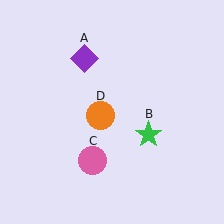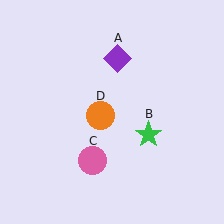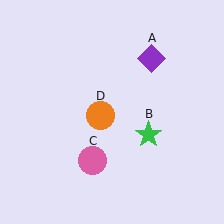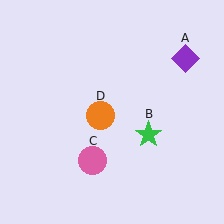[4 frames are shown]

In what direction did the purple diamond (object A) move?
The purple diamond (object A) moved right.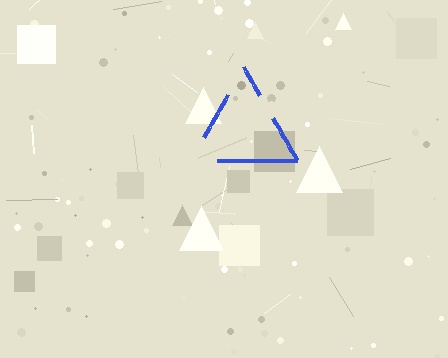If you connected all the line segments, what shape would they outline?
They would outline a triangle.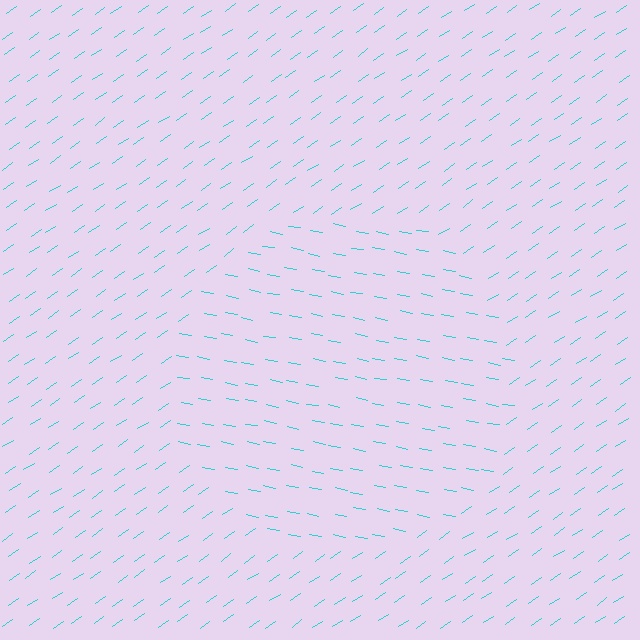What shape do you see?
I see a circle.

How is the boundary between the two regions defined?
The boundary is defined purely by a change in line orientation (approximately 45 degrees difference). All lines are the same color and thickness.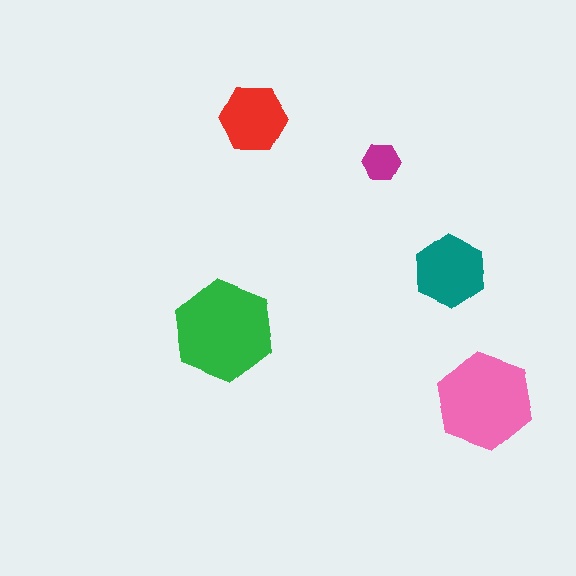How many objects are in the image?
There are 5 objects in the image.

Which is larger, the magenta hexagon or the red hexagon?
The red one.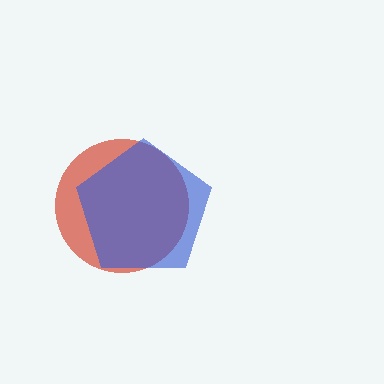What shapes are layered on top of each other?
The layered shapes are: a red circle, a blue pentagon.